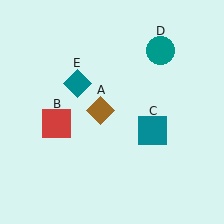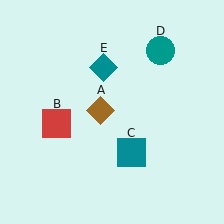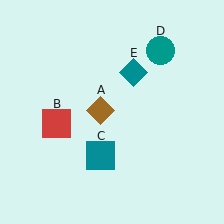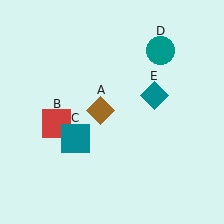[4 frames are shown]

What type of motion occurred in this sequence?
The teal square (object C), teal diamond (object E) rotated clockwise around the center of the scene.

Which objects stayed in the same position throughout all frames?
Brown diamond (object A) and red square (object B) and teal circle (object D) remained stationary.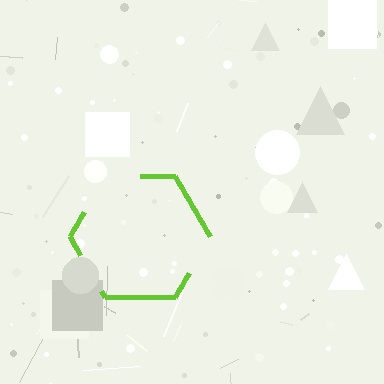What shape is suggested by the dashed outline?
The dashed outline suggests a hexagon.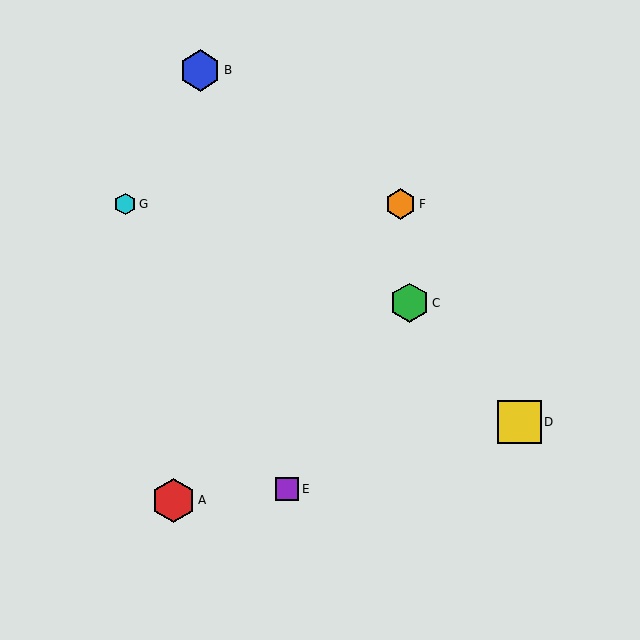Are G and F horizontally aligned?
Yes, both are at y≈204.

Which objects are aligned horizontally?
Objects F, G are aligned horizontally.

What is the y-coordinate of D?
Object D is at y≈422.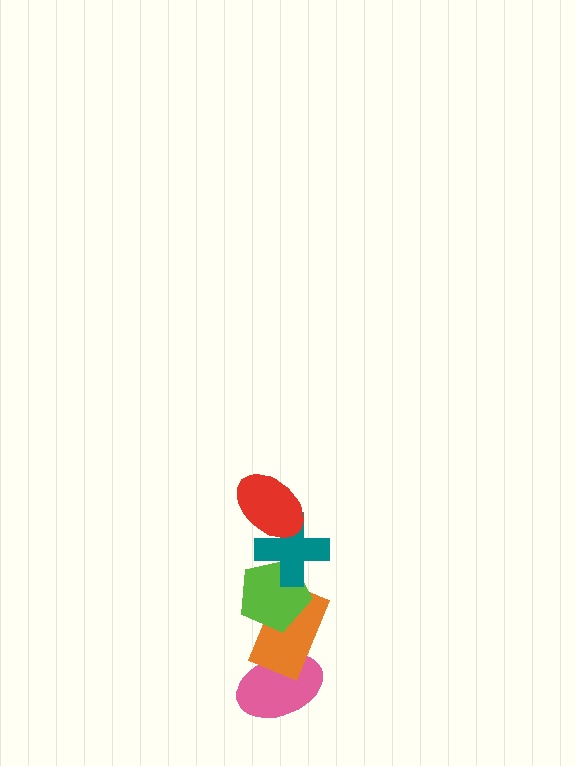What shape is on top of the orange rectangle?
The lime pentagon is on top of the orange rectangle.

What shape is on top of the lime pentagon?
The teal cross is on top of the lime pentagon.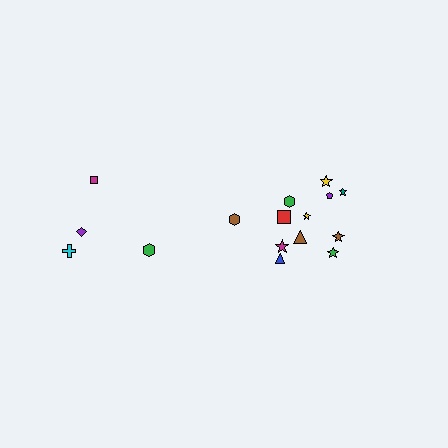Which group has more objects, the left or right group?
The right group.